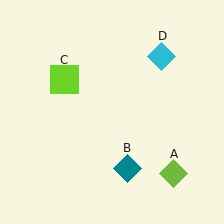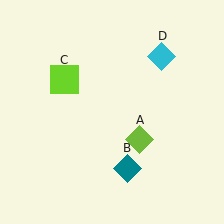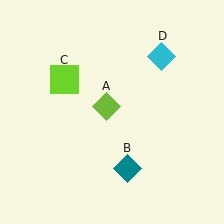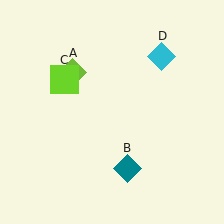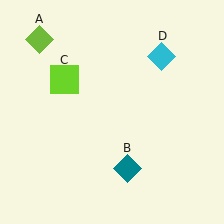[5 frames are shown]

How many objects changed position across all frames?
1 object changed position: lime diamond (object A).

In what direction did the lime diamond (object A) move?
The lime diamond (object A) moved up and to the left.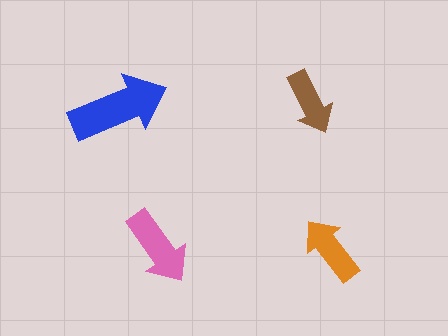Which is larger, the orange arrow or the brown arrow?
The orange one.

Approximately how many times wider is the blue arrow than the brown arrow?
About 1.5 times wider.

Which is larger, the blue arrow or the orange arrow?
The blue one.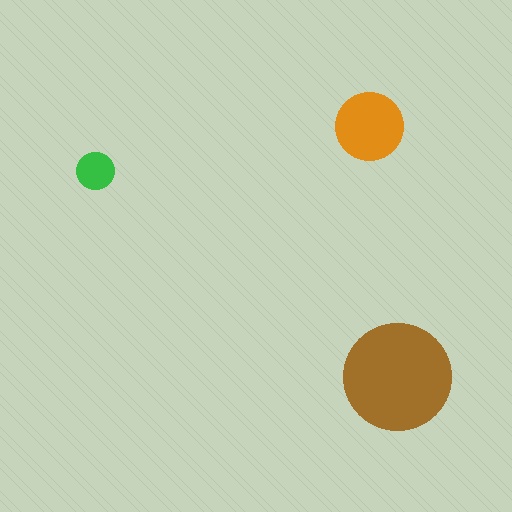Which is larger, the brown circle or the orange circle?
The brown one.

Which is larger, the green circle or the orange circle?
The orange one.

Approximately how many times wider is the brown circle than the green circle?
About 3 times wider.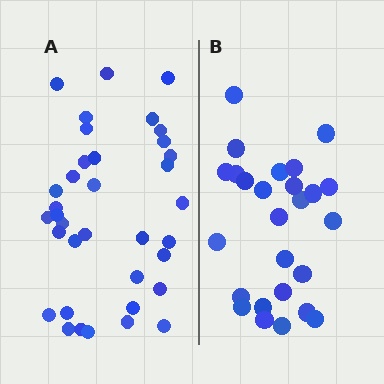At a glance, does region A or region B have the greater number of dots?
Region A (the left region) has more dots.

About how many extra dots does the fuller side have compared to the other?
Region A has roughly 10 or so more dots than region B.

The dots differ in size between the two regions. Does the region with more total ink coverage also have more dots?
No. Region B has more total ink coverage because its dots are larger, but region A actually contains more individual dots. Total area can be misleading — the number of items is what matters here.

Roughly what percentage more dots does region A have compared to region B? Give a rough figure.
About 40% more.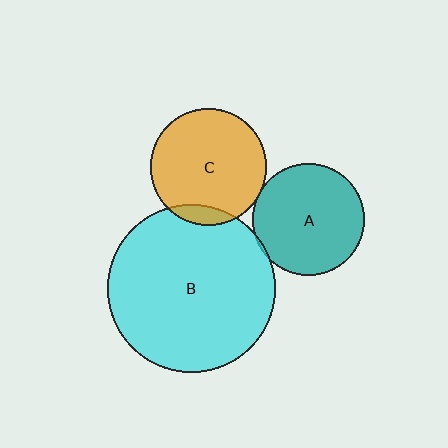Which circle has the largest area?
Circle B (cyan).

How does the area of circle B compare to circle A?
Approximately 2.3 times.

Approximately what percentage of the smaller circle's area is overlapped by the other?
Approximately 10%.